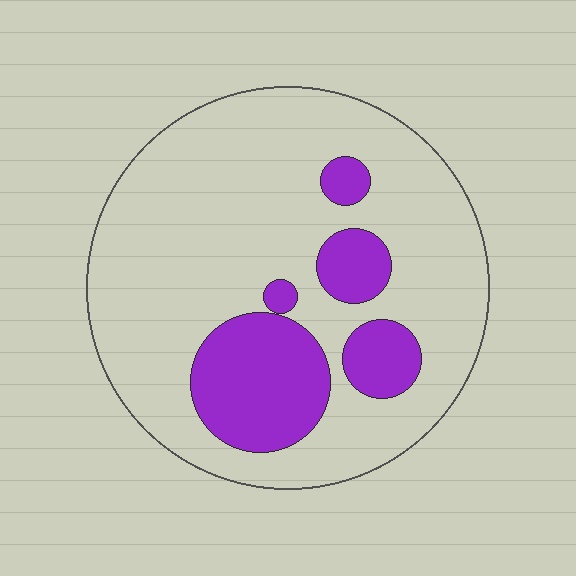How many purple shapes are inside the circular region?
5.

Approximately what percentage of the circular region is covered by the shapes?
Approximately 20%.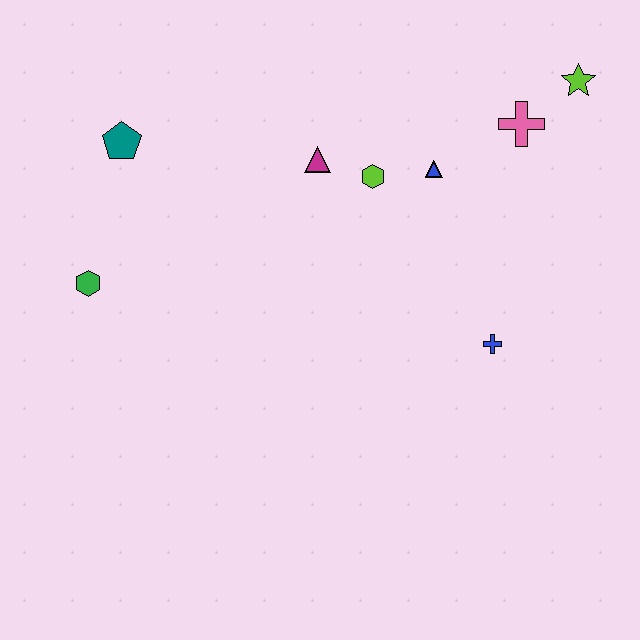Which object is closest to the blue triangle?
The lime hexagon is closest to the blue triangle.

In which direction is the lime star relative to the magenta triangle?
The lime star is to the right of the magenta triangle.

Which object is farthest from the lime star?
The green hexagon is farthest from the lime star.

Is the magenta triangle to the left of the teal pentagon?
No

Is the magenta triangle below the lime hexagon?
No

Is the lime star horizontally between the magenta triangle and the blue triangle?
No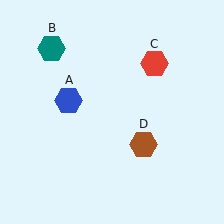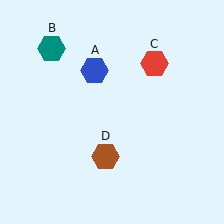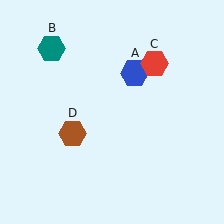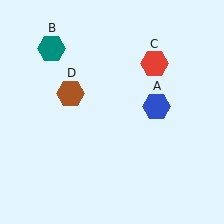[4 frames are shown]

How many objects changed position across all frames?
2 objects changed position: blue hexagon (object A), brown hexagon (object D).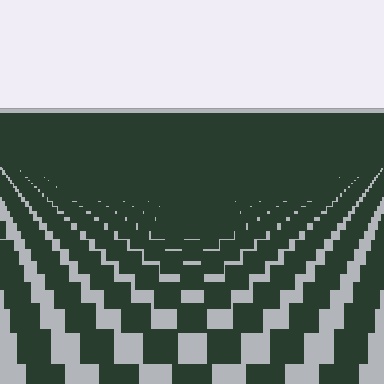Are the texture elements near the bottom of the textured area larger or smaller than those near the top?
Larger. Near the bottom, elements are closer to the viewer and appear at a bigger on-screen size.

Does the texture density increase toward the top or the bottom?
Density increases toward the top.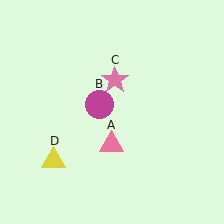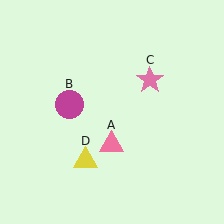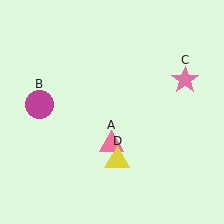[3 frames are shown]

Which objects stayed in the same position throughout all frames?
Pink triangle (object A) remained stationary.